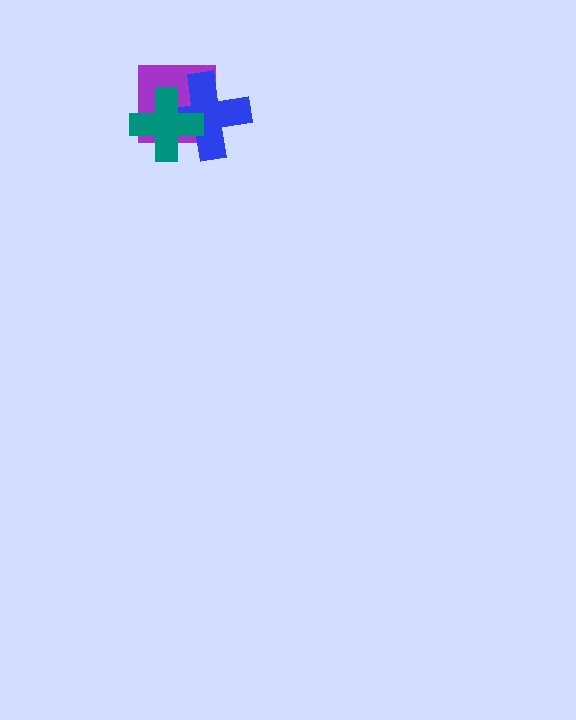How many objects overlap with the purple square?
2 objects overlap with the purple square.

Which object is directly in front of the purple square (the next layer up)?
The blue cross is directly in front of the purple square.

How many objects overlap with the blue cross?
2 objects overlap with the blue cross.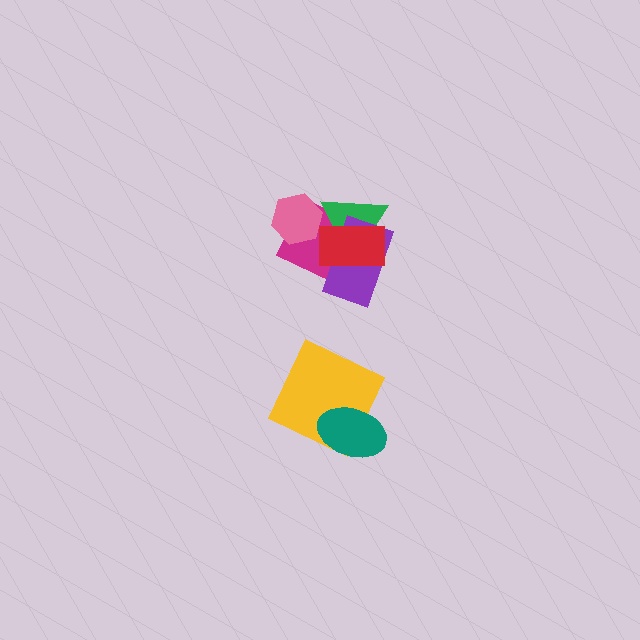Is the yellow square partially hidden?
Yes, it is partially covered by another shape.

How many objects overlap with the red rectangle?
3 objects overlap with the red rectangle.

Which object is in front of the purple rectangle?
The red rectangle is in front of the purple rectangle.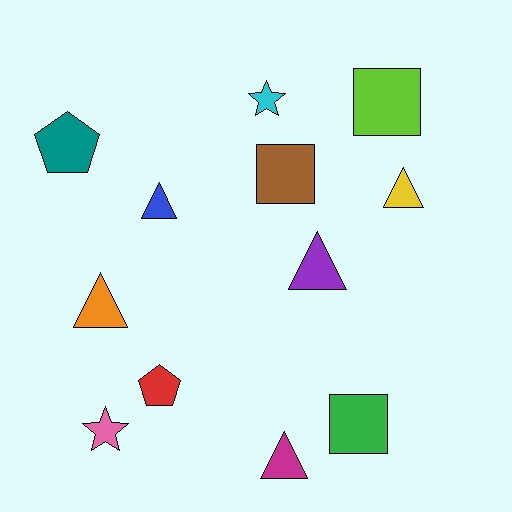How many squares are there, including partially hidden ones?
There are 3 squares.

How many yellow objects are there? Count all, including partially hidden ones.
There is 1 yellow object.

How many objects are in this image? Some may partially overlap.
There are 12 objects.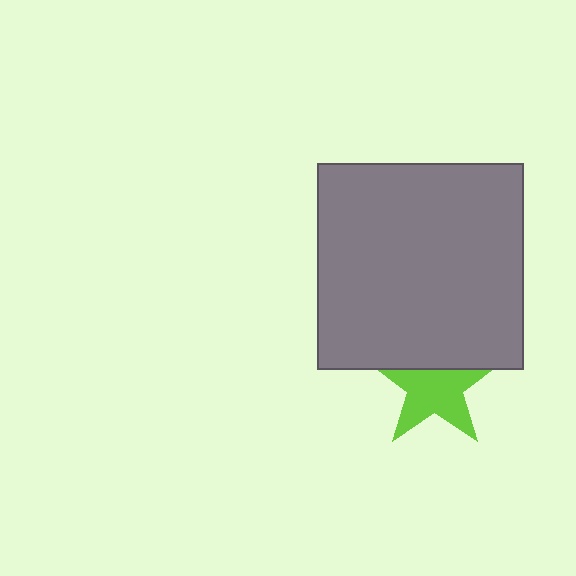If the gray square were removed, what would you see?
You would see the complete lime star.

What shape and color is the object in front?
The object in front is a gray square.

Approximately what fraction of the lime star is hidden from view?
Roughly 31% of the lime star is hidden behind the gray square.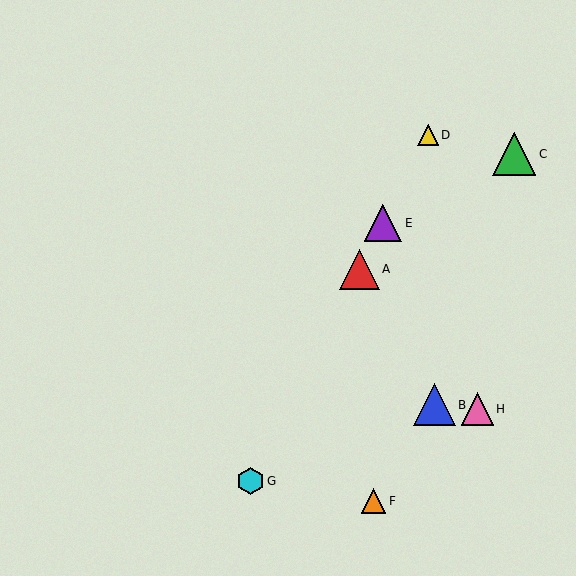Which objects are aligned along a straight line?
Objects A, D, E, G are aligned along a straight line.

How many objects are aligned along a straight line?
4 objects (A, D, E, G) are aligned along a straight line.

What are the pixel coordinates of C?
Object C is at (514, 154).